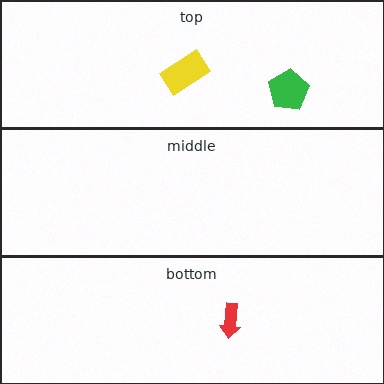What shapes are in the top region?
The green pentagon, the yellow rectangle.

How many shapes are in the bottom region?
1.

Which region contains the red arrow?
The bottom region.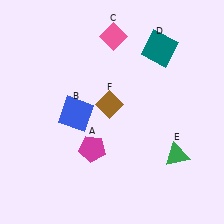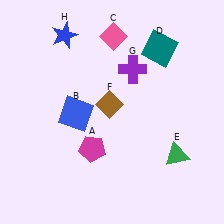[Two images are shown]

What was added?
A purple cross (G), a blue star (H) were added in Image 2.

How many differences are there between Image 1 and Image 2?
There are 2 differences between the two images.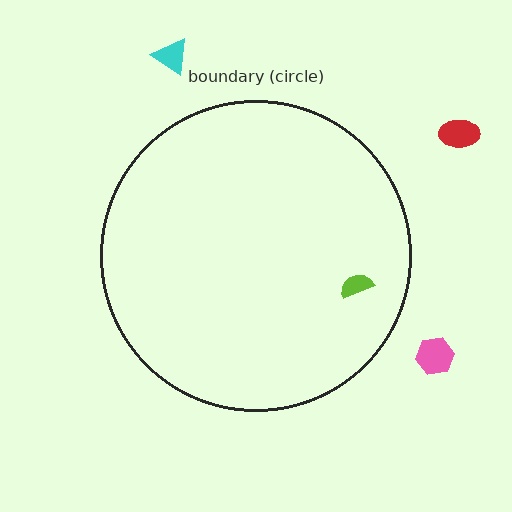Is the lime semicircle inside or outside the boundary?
Inside.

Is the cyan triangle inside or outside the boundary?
Outside.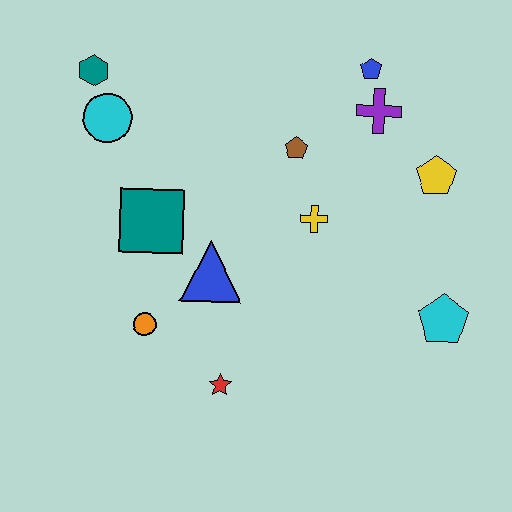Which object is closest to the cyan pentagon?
The yellow pentagon is closest to the cyan pentagon.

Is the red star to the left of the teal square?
No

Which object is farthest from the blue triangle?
The blue pentagon is farthest from the blue triangle.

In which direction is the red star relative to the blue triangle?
The red star is below the blue triangle.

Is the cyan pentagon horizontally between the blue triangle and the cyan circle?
No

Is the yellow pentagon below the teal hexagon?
Yes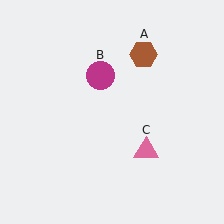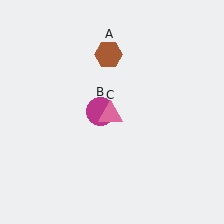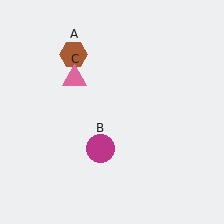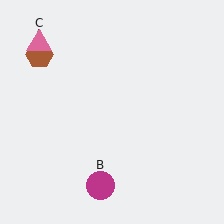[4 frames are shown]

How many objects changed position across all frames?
3 objects changed position: brown hexagon (object A), magenta circle (object B), pink triangle (object C).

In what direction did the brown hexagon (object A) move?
The brown hexagon (object A) moved left.